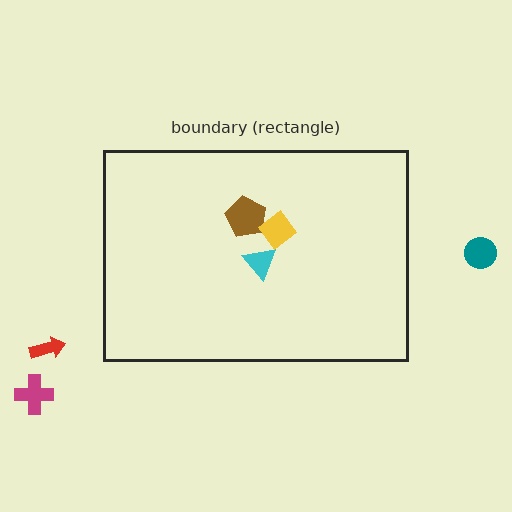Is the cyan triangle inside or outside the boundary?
Inside.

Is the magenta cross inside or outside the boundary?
Outside.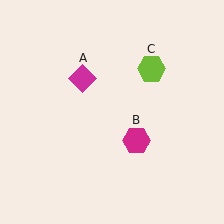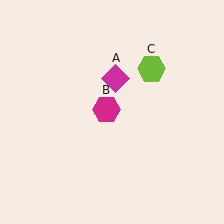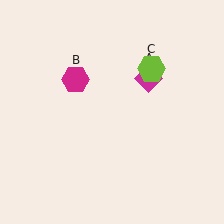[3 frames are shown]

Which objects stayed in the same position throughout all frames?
Lime hexagon (object C) remained stationary.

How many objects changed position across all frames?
2 objects changed position: magenta diamond (object A), magenta hexagon (object B).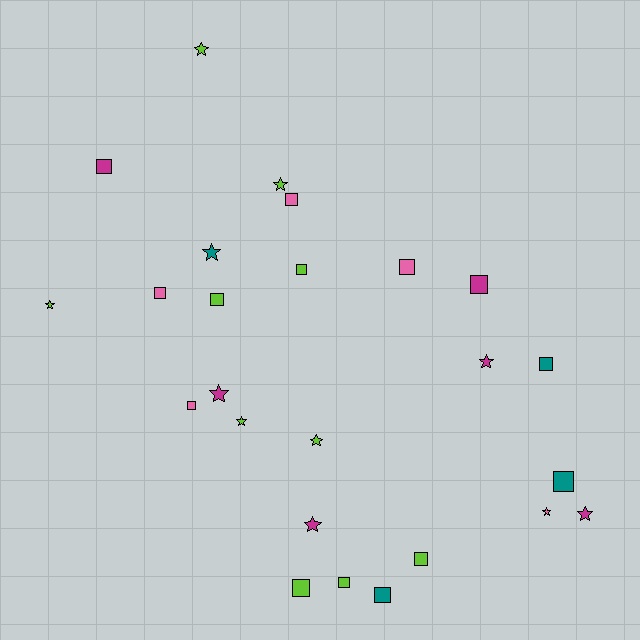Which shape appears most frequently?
Square, with 14 objects.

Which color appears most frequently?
Lime, with 10 objects.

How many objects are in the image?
There are 25 objects.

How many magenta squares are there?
There are 2 magenta squares.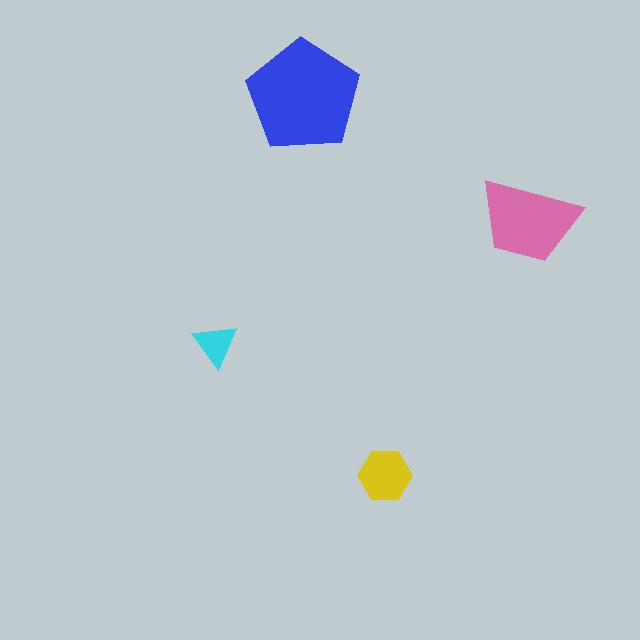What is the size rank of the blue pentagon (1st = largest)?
1st.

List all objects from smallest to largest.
The cyan triangle, the yellow hexagon, the pink trapezoid, the blue pentagon.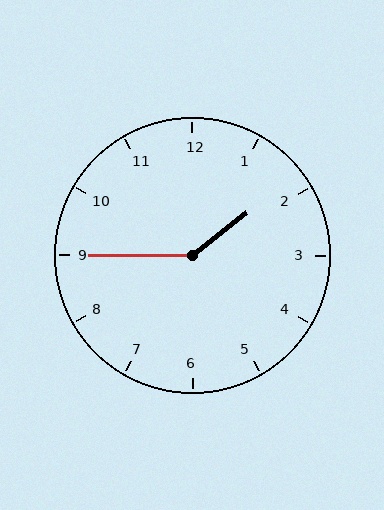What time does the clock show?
1:45.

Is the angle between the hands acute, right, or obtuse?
It is obtuse.